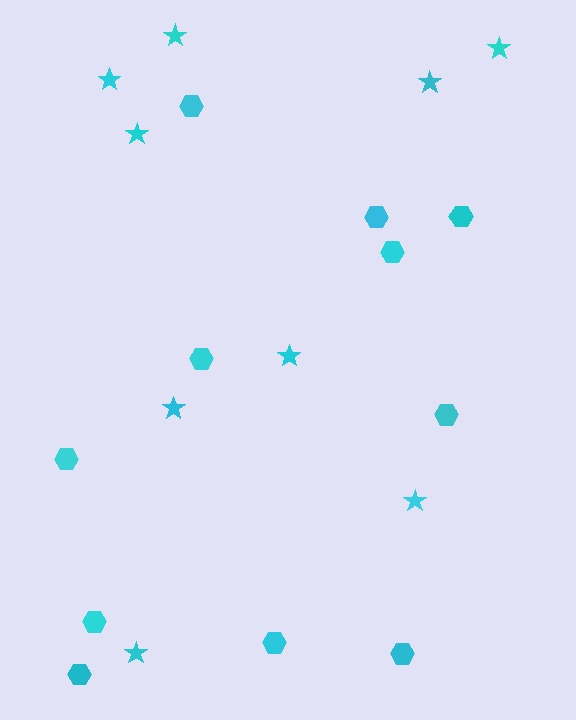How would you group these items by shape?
There are 2 groups: one group of hexagons (11) and one group of stars (9).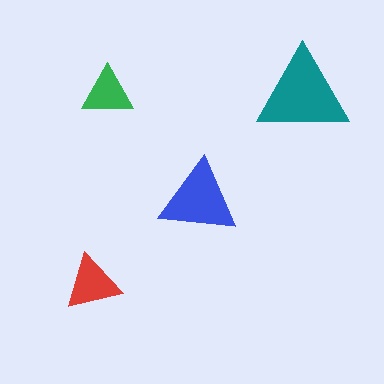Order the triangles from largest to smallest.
the teal one, the blue one, the red one, the green one.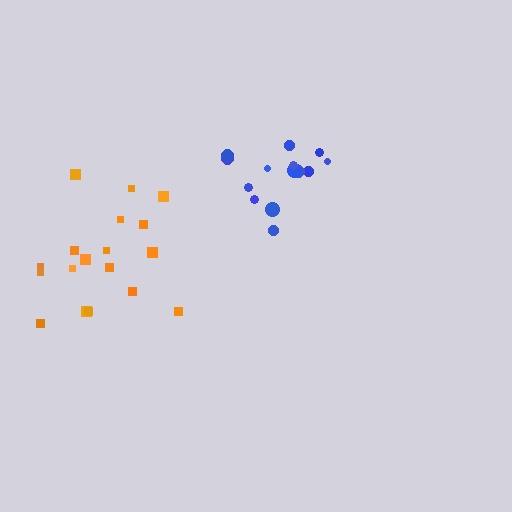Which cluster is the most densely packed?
Blue.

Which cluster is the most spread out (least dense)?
Orange.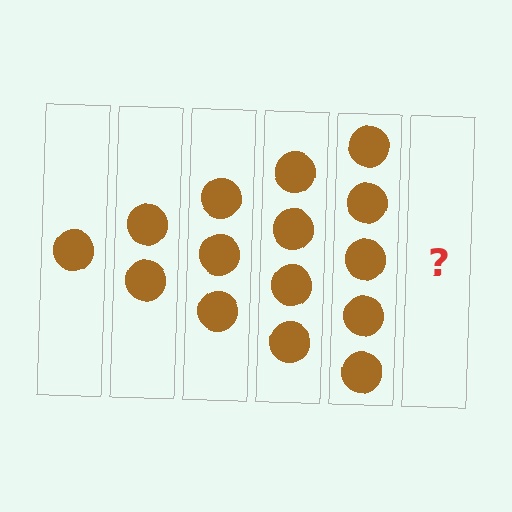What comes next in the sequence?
The next element should be 6 circles.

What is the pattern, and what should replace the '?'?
The pattern is that each step adds one more circle. The '?' should be 6 circles.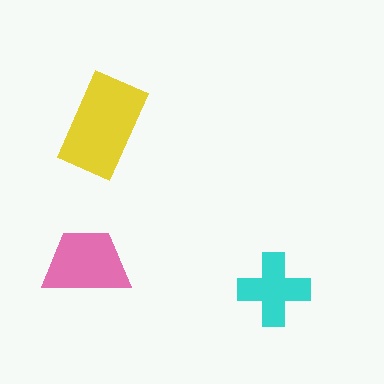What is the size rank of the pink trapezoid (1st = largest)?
2nd.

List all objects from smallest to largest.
The cyan cross, the pink trapezoid, the yellow rectangle.